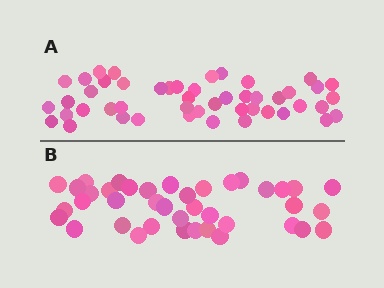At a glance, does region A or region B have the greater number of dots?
Region A (the top region) has more dots.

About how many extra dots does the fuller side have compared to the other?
Region A has roughly 8 or so more dots than region B.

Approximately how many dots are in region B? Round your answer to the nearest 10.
About 40 dots.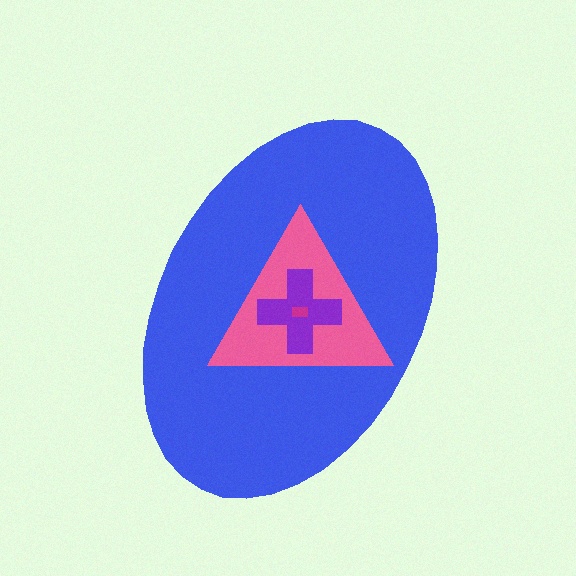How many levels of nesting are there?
4.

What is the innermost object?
The magenta rectangle.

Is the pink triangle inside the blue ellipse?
Yes.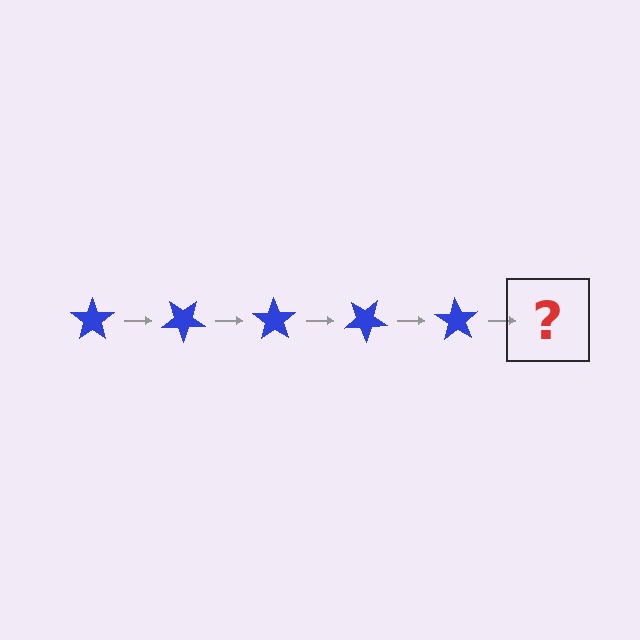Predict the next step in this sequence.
The next step is a blue star rotated 175 degrees.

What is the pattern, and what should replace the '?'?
The pattern is that the star rotates 35 degrees each step. The '?' should be a blue star rotated 175 degrees.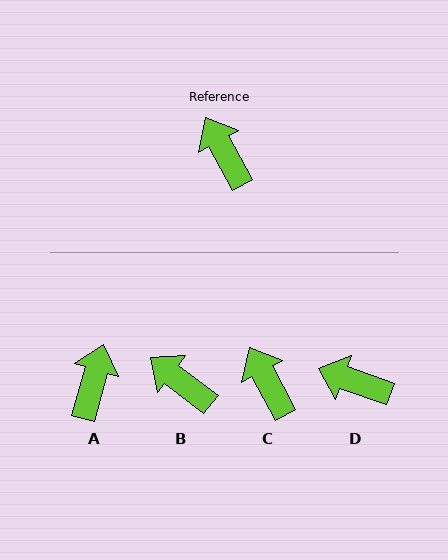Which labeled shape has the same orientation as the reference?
C.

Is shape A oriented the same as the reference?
No, it is off by about 44 degrees.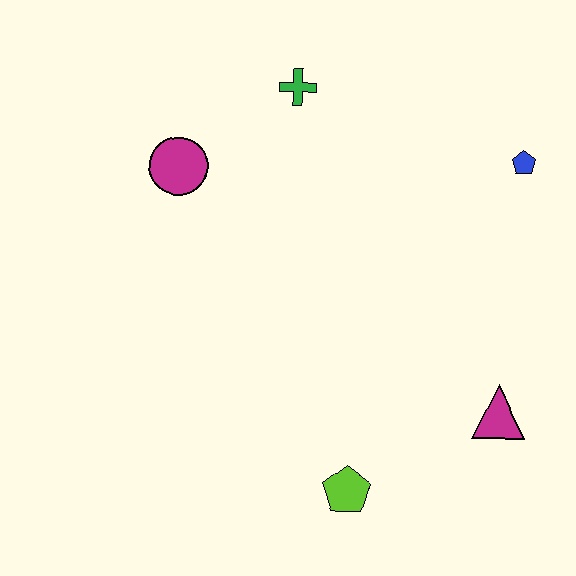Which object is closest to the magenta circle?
The green cross is closest to the magenta circle.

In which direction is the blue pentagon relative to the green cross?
The blue pentagon is to the right of the green cross.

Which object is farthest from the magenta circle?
The magenta triangle is farthest from the magenta circle.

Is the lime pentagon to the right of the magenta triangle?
No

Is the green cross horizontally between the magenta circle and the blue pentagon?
Yes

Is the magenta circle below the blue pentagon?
Yes